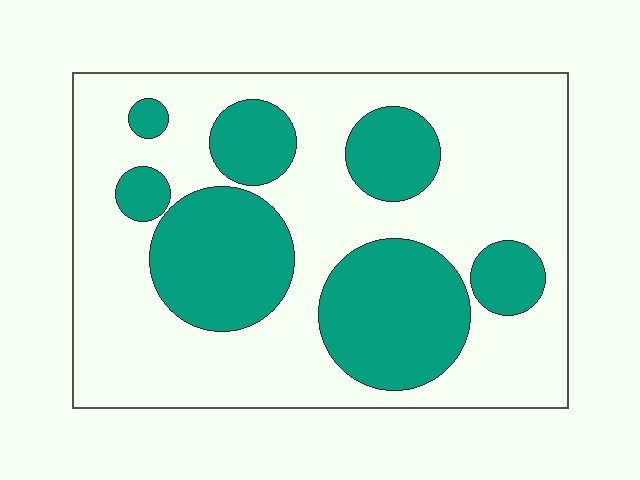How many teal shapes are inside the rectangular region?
7.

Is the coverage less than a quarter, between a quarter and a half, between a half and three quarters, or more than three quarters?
Between a quarter and a half.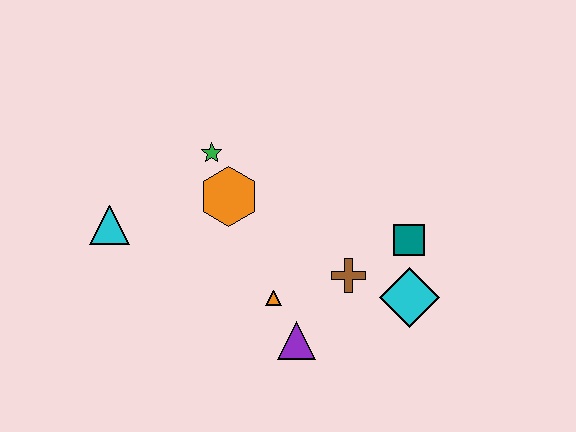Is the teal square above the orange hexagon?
No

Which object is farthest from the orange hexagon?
The cyan diamond is farthest from the orange hexagon.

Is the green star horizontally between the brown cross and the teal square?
No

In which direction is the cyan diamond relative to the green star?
The cyan diamond is to the right of the green star.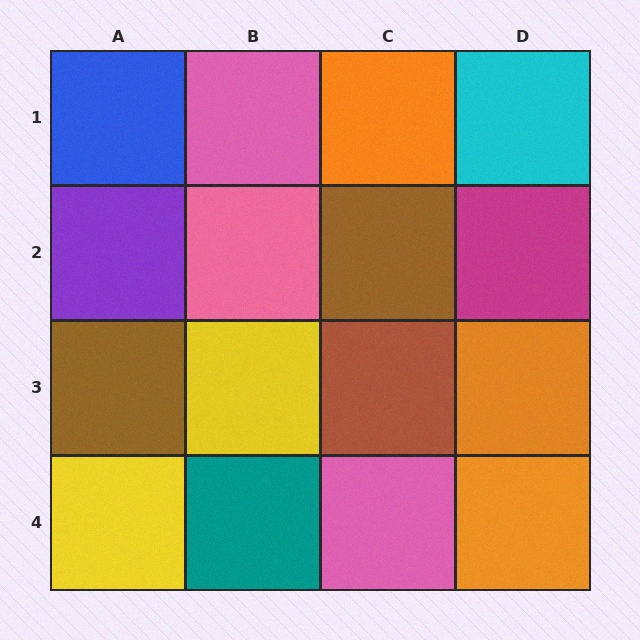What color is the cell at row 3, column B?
Yellow.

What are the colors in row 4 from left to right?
Yellow, teal, pink, orange.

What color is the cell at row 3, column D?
Orange.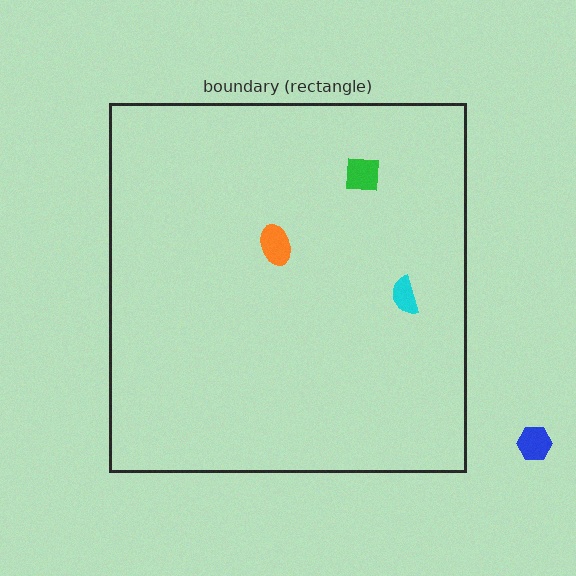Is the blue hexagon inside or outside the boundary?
Outside.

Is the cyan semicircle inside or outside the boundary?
Inside.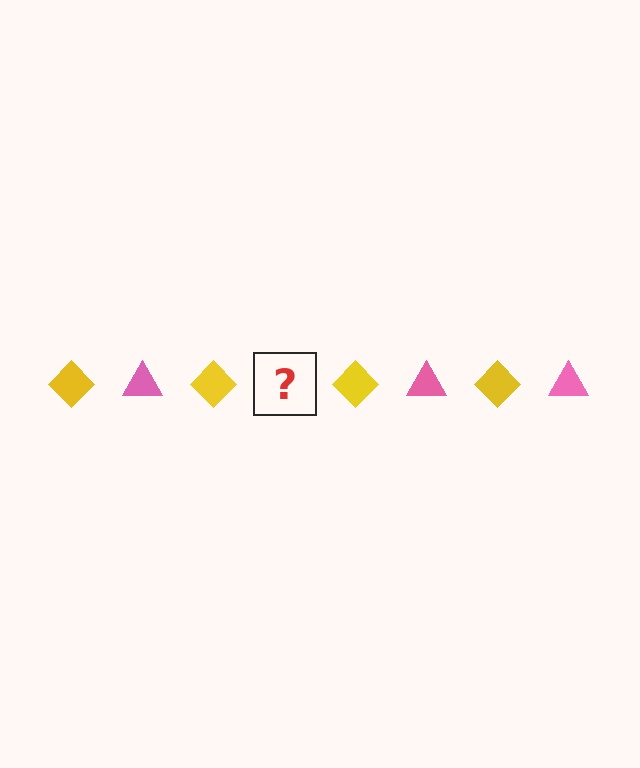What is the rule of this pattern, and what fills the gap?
The rule is that the pattern alternates between yellow diamond and pink triangle. The gap should be filled with a pink triangle.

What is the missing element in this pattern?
The missing element is a pink triangle.